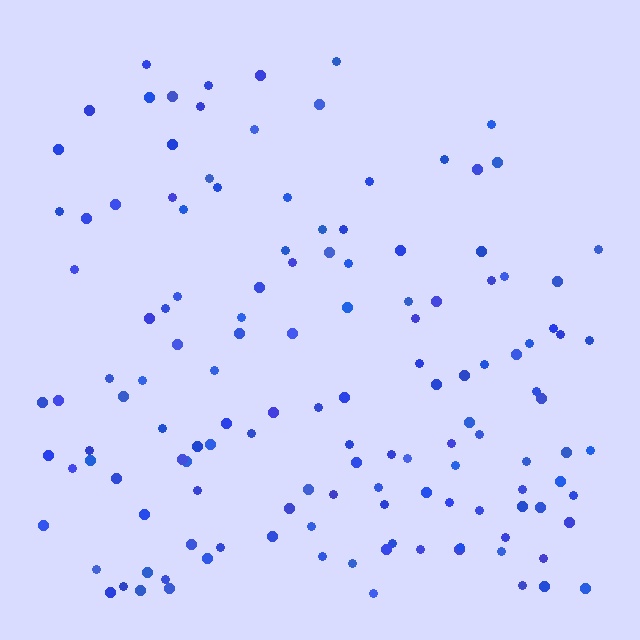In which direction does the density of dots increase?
From top to bottom, with the bottom side densest.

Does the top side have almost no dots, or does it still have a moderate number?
Still a moderate number, just noticeably fewer than the bottom.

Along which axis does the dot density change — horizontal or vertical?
Vertical.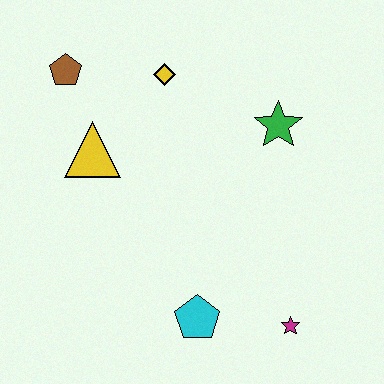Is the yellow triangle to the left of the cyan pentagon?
Yes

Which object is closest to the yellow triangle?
The brown pentagon is closest to the yellow triangle.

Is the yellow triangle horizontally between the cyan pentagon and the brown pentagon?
Yes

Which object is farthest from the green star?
The brown pentagon is farthest from the green star.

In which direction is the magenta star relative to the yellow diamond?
The magenta star is below the yellow diamond.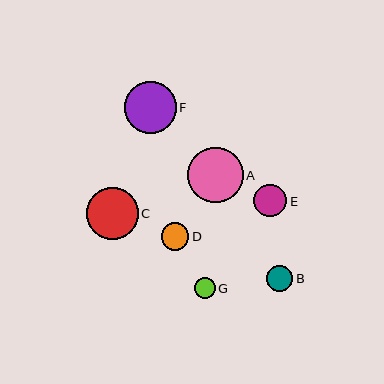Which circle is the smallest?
Circle G is the smallest with a size of approximately 21 pixels.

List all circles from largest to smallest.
From largest to smallest: A, C, F, E, D, B, G.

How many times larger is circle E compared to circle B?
Circle E is approximately 1.3 times the size of circle B.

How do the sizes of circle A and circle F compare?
Circle A and circle F are approximately the same size.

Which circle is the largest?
Circle A is the largest with a size of approximately 55 pixels.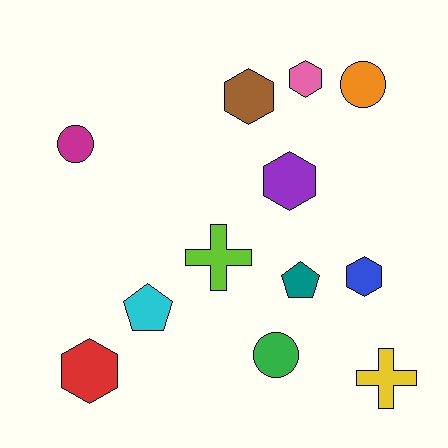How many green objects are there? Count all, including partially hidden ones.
There is 1 green object.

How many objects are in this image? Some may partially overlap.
There are 12 objects.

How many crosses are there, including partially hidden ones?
There are 2 crosses.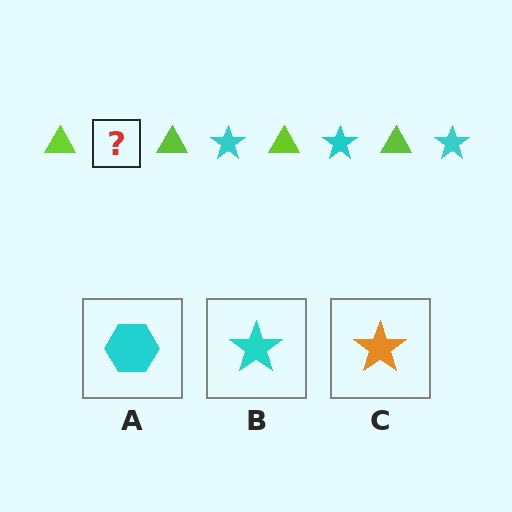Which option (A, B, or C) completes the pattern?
B.